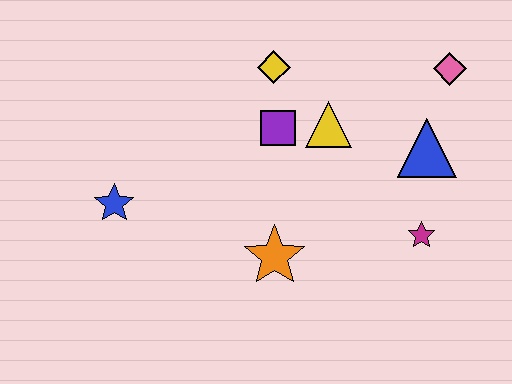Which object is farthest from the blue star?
The pink diamond is farthest from the blue star.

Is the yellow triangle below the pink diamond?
Yes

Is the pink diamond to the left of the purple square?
No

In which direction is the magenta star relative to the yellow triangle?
The magenta star is below the yellow triangle.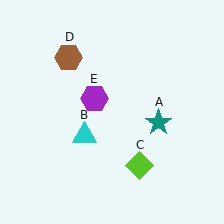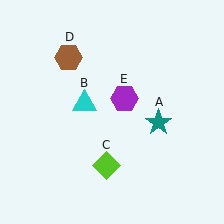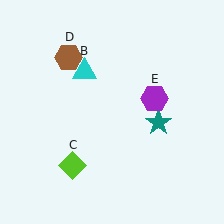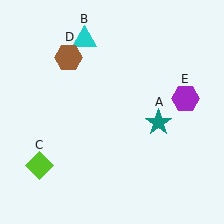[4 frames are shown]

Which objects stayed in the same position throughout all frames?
Teal star (object A) and brown hexagon (object D) remained stationary.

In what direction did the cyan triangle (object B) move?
The cyan triangle (object B) moved up.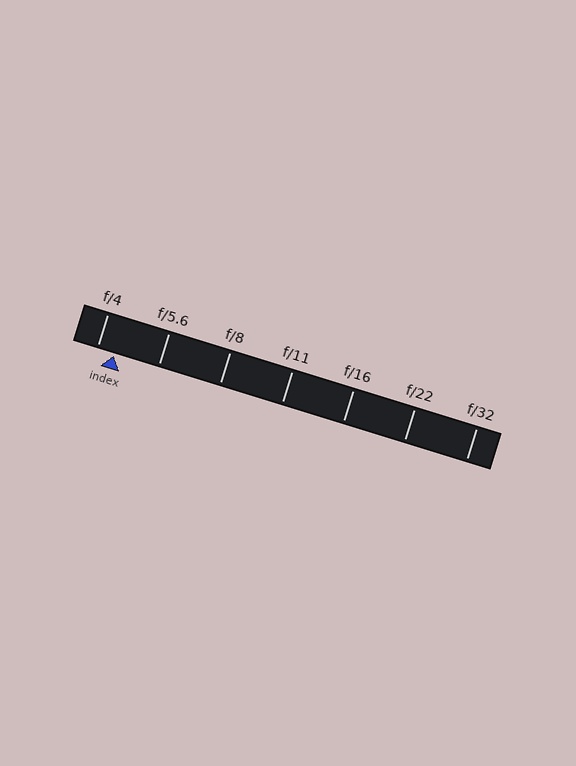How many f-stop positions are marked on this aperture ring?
There are 7 f-stop positions marked.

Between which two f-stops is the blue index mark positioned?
The index mark is between f/4 and f/5.6.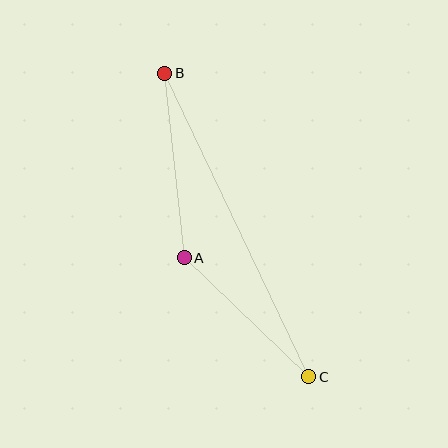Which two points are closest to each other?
Points A and C are closest to each other.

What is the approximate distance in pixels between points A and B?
The distance between A and B is approximately 185 pixels.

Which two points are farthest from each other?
Points B and C are farthest from each other.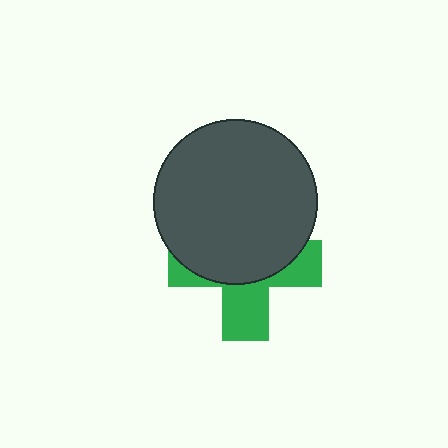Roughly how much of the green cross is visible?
A small part of it is visible (roughly 42%).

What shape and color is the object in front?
The object in front is a dark gray circle.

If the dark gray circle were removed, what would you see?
You would see the complete green cross.